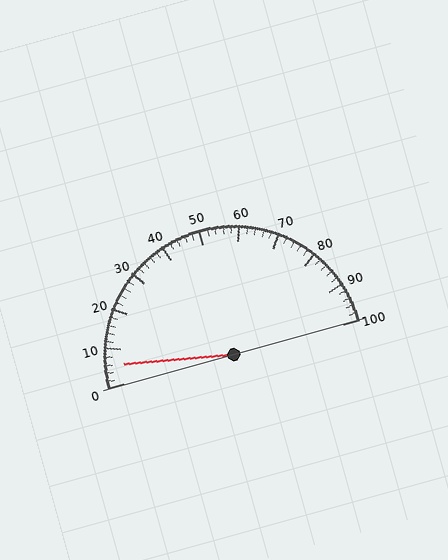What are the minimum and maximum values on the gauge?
The gauge ranges from 0 to 100.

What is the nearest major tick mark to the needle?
The nearest major tick mark is 10.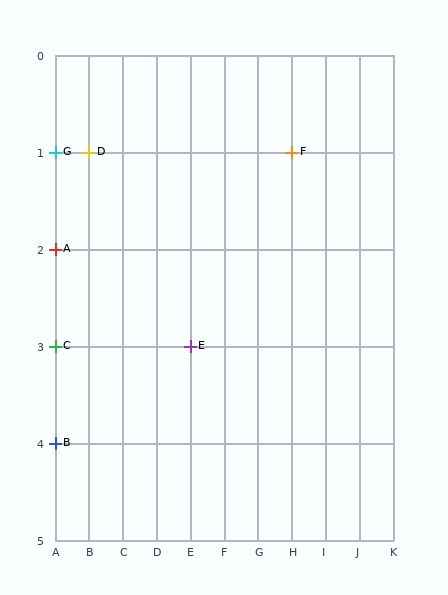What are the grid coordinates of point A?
Point A is at grid coordinates (A, 2).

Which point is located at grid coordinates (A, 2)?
Point A is at (A, 2).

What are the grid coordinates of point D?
Point D is at grid coordinates (B, 1).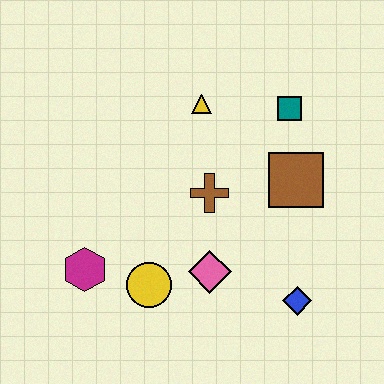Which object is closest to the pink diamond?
The yellow circle is closest to the pink diamond.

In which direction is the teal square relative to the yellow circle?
The teal square is above the yellow circle.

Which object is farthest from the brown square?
The magenta hexagon is farthest from the brown square.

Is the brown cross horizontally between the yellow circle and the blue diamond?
Yes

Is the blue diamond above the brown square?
No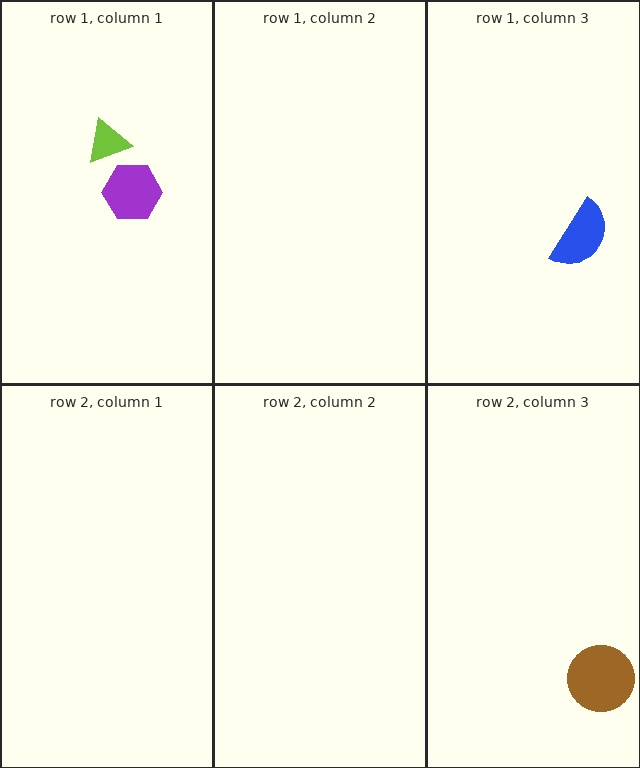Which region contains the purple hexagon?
The row 1, column 1 region.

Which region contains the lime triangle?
The row 1, column 1 region.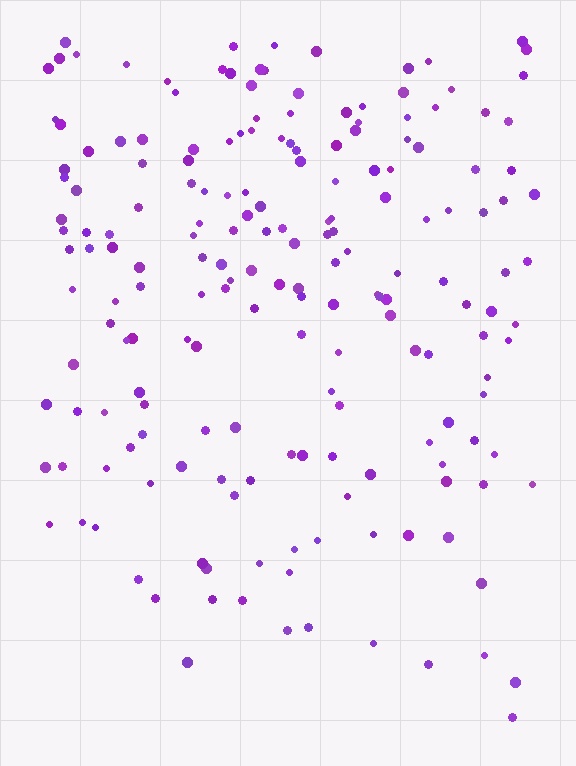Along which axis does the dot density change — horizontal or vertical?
Vertical.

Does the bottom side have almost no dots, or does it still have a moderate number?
Still a moderate number, just noticeably fewer than the top.